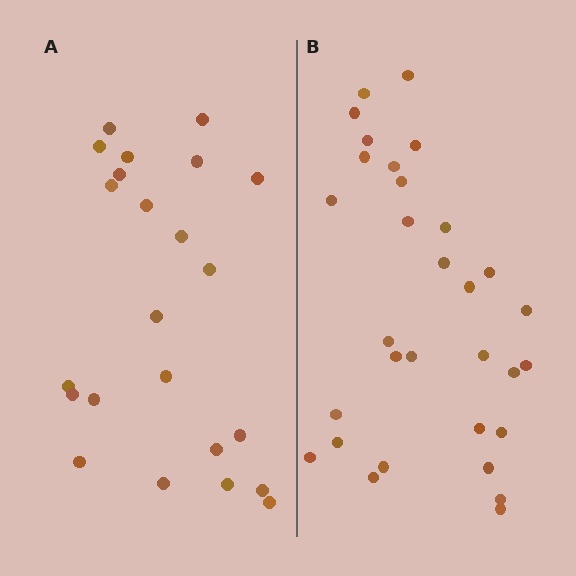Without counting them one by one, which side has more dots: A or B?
Region B (the right region) has more dots.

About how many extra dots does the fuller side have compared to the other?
Region B has roughly 8 or so more dots than region A.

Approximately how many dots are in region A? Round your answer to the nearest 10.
About 20 dots. (The exact count is 23, which rounds to 20.)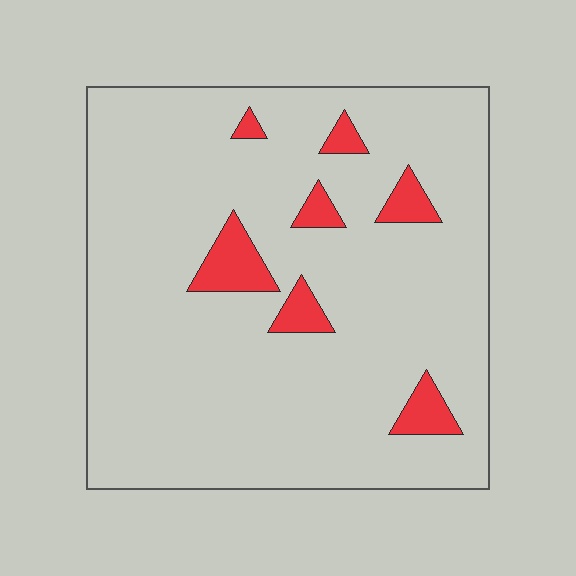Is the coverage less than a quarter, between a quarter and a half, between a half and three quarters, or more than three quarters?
Less than a quarter.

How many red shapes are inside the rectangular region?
7.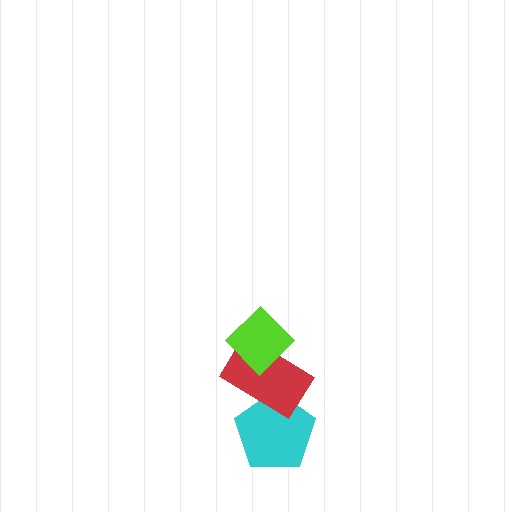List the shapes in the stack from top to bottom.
From top to bottom: the lime diamond, the red rectangle, the cyan pentagon.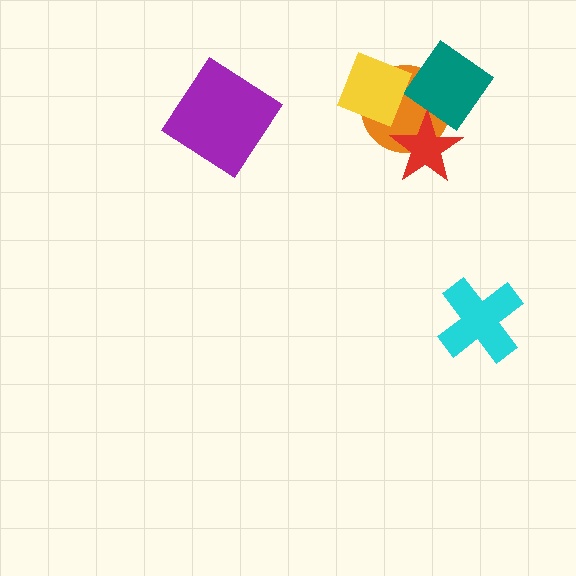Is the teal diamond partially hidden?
Yes, it is partially covered by another shape.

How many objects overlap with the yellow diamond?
2 objects overlap with the yellow diamond.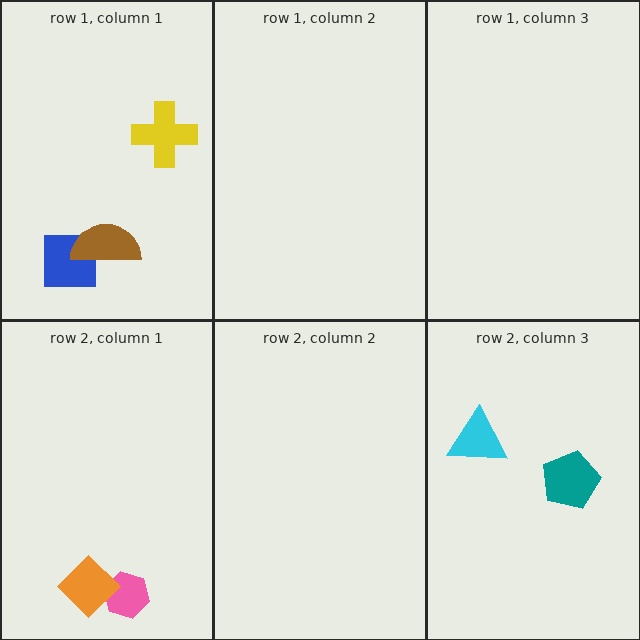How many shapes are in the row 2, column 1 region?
2.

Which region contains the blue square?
The row 1, column 1 region.